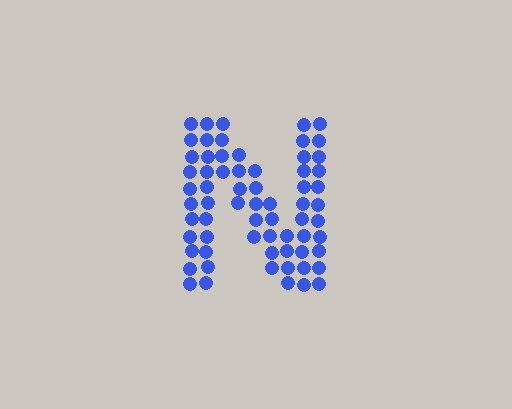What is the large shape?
The large shape is the letter N.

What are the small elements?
The small elements are circles.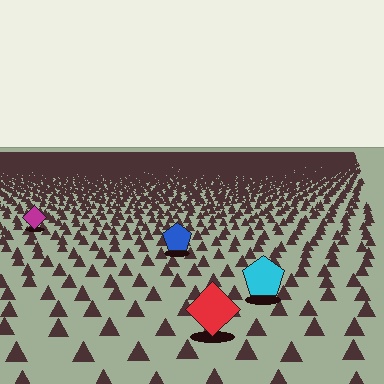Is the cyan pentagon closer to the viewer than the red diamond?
No. The red diamond is closer — you can tell from the texture gradient: the ground texture is coarser near it.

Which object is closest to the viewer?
The red diamond is closest. The texture marks near it are larger and more spread out.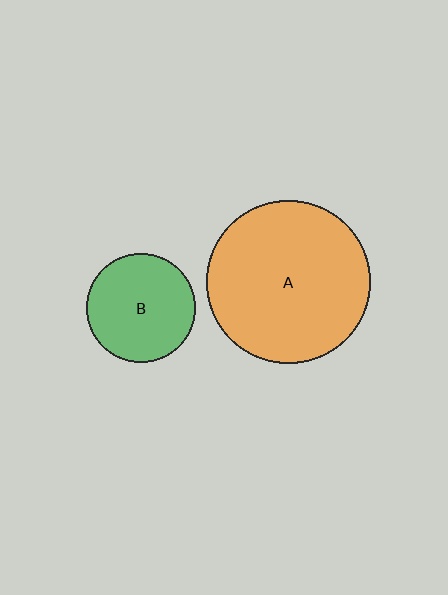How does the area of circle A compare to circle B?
Approximately 2.3 times.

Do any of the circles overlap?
No, none of the circles overlap.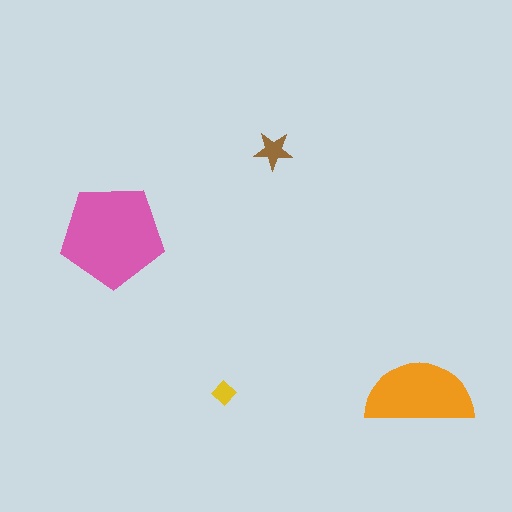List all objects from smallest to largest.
The yellow diamond, the brown star, the orange semicircle, the pink pentagon.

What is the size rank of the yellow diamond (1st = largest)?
4th.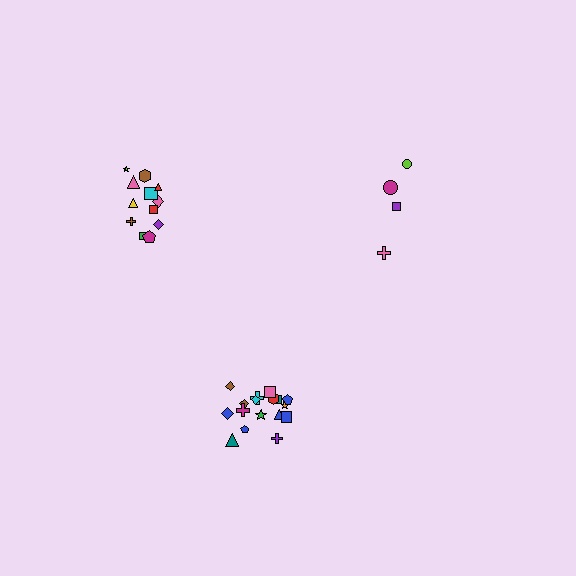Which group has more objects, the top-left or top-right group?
The top-left group.